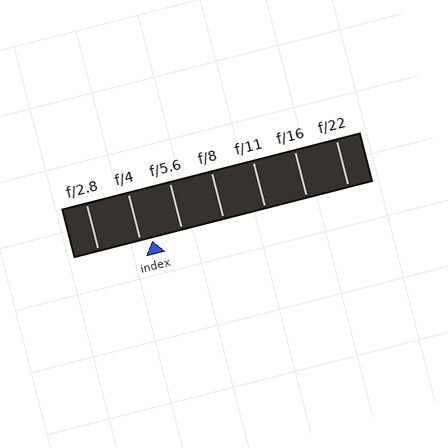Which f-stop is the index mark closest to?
The index mark is closest to f/4.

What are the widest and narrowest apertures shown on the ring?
The widest aperture shown is f/2.8 and the narrowest is f/22.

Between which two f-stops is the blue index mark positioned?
The index mark is between f/4 and f/5.6.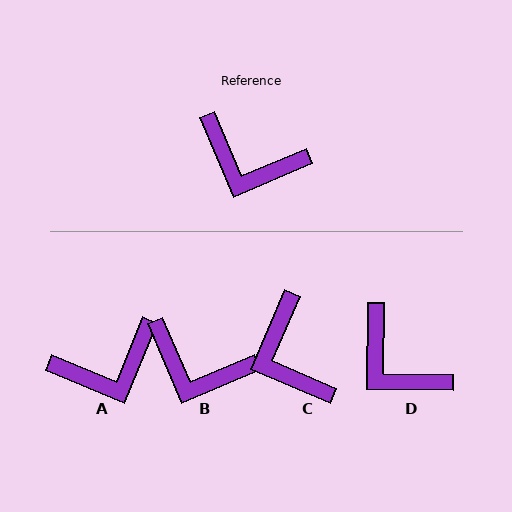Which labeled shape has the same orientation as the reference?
B.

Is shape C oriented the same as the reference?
No, it is off by about 46 degrees.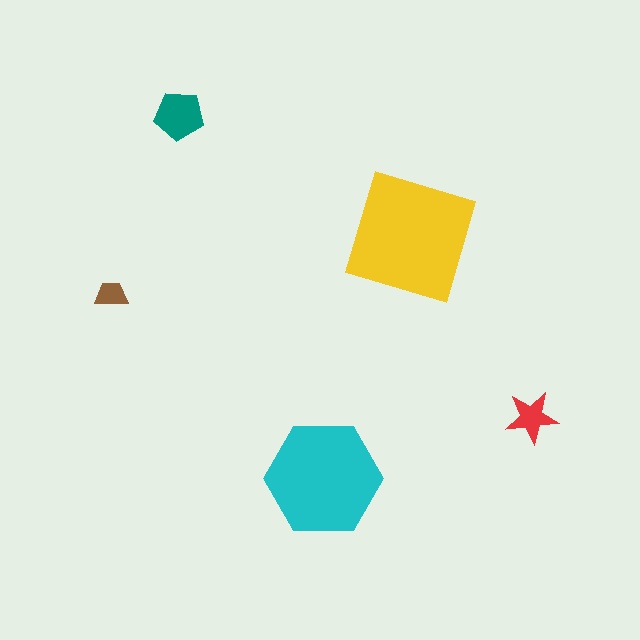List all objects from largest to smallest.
The yellow square, the cyan hexagon, the teal pentagon, the red star, the brown trapezoid.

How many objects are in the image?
There are 5 objects in the image.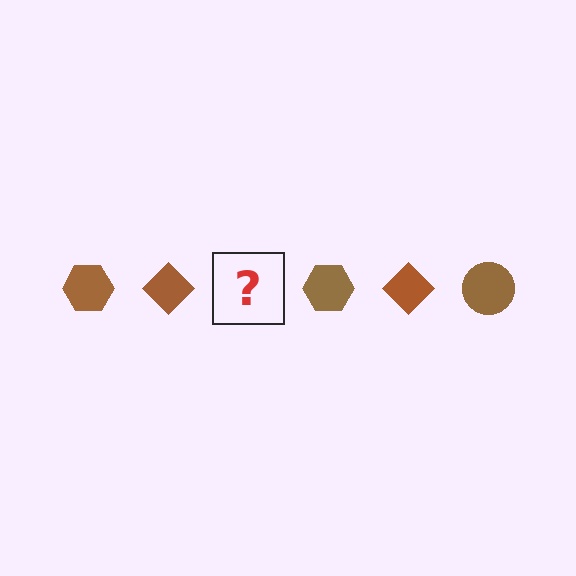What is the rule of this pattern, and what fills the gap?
The rule is that the pattern cycles through hexagon, diamond, circle shapes in brown. The gap should be filled with a brown circle.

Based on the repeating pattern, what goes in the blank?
The blank should be a brown circle.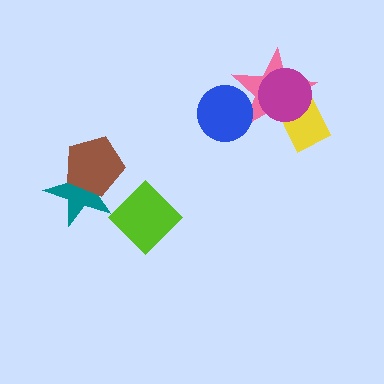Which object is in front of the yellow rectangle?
The magenta circle is in front of the yellow rectangle.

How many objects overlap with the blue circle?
1 object overlaps with the blue circle.